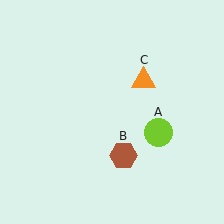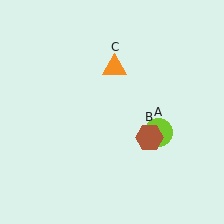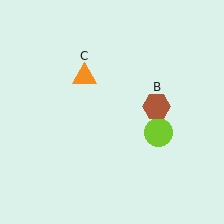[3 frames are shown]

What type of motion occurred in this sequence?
The brown hexagon (object B), orange triangle (object C) rotated counterclockwise around the center of the scene.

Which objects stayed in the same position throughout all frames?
Lime circle (object A) remained stationary.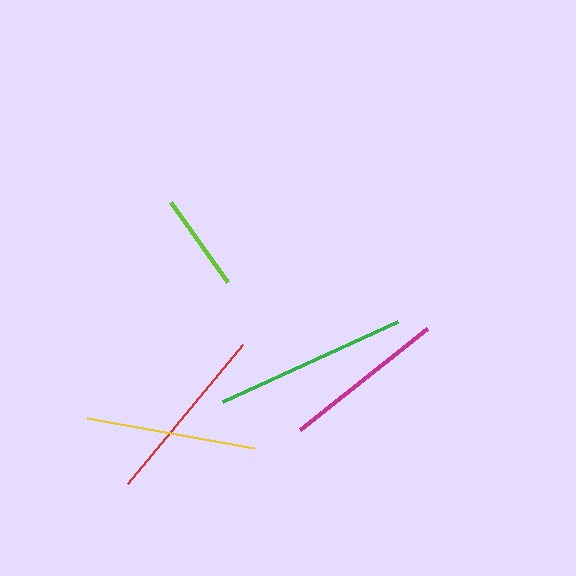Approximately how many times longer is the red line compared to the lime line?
The red line is approximately 1.8 times the length of the lime line.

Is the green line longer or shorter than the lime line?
The green line is longer than the lime line.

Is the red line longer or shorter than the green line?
The green line is longer than the red line.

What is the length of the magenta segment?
The magenta segment is approximately 163 pixels long.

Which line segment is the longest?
The green line is the longest at approximately 192 pixels.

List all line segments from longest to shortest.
From longest to shortest: green, red, yellow, magenta, lime.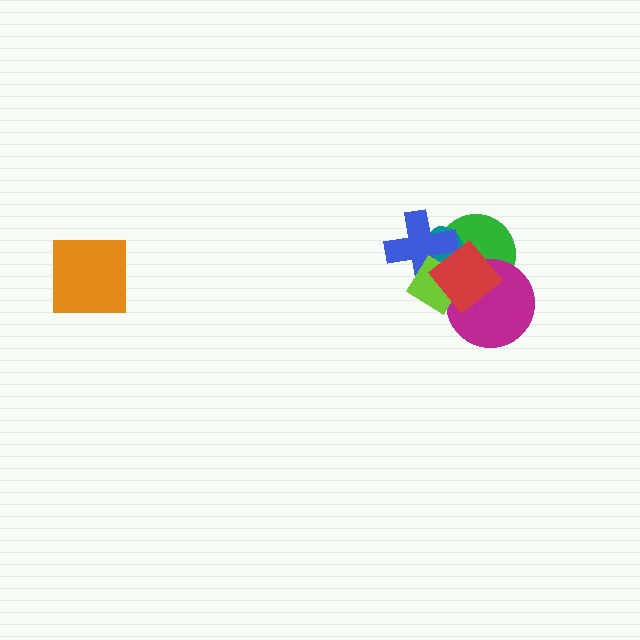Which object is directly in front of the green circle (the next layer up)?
The teal ellipse is directly in front of the green circle.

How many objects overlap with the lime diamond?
5 objects overlap with the lime diamond.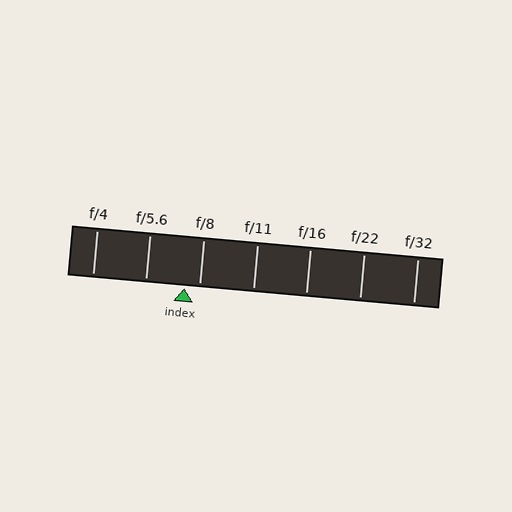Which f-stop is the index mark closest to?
The index mark is closest to f/8.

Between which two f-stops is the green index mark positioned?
The index mark is between f/5.6 and f/8.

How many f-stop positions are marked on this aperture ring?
There are 7 f-stop positions marked.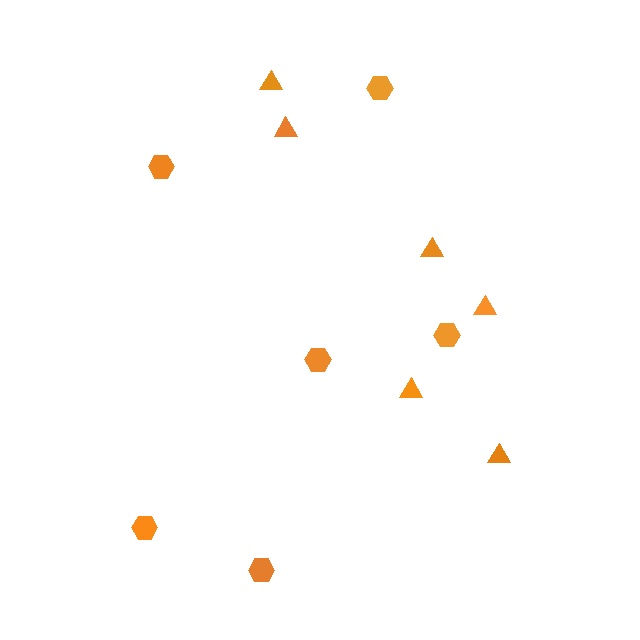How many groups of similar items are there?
There are 2 groups: one group of triangles (6) and one group of hexagons (6).